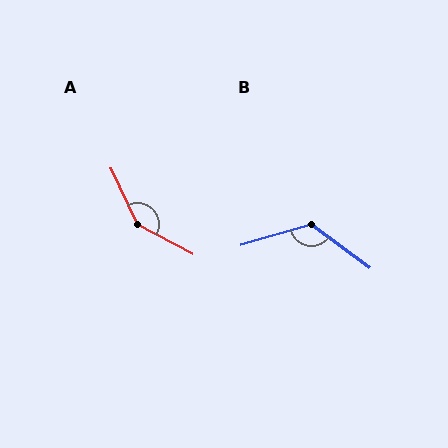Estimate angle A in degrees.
Approximately 143 degrees.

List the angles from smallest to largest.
B (128°), A (143°).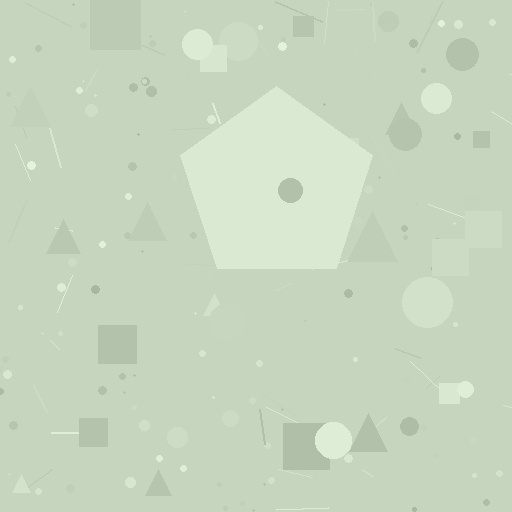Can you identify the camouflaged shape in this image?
The camouflaged shape is a pentagon.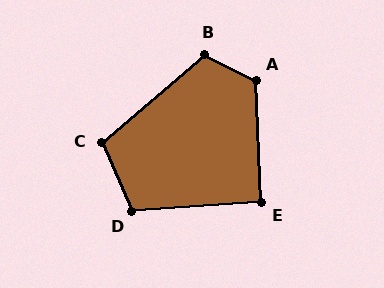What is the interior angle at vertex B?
Approximately 113 degrees (obtuse).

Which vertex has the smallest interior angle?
E, at approximately 92 degrees.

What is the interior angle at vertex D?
Approximately 109 degrees (obtuse).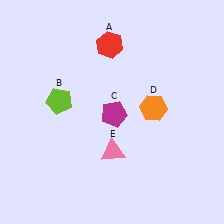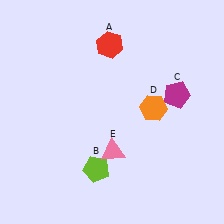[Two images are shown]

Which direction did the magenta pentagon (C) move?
The magenta pentagon (C) moved right.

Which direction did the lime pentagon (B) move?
The lime pentagon (B) moved down.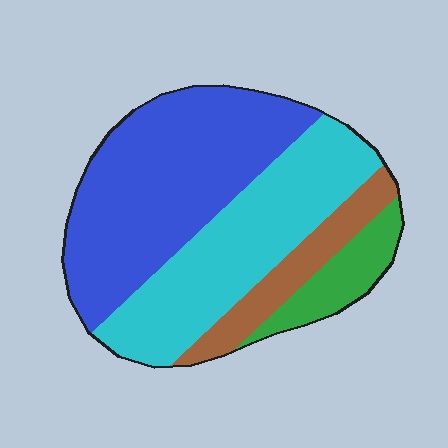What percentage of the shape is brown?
Brown takes up about one eighth (1/8) of the shape.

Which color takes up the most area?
Blue, at roughly 45%.